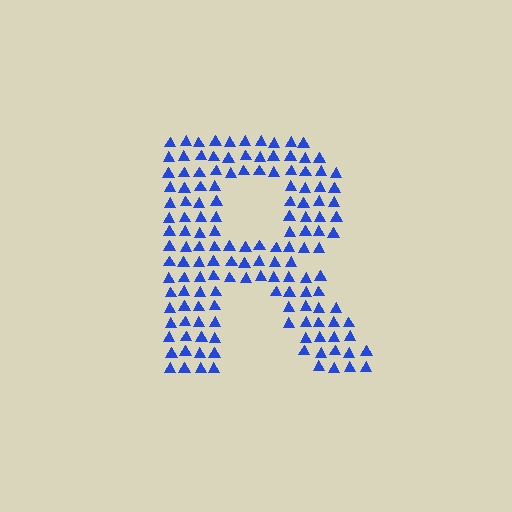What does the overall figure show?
The overall figure shows the letter R.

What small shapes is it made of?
It is made of small triangles.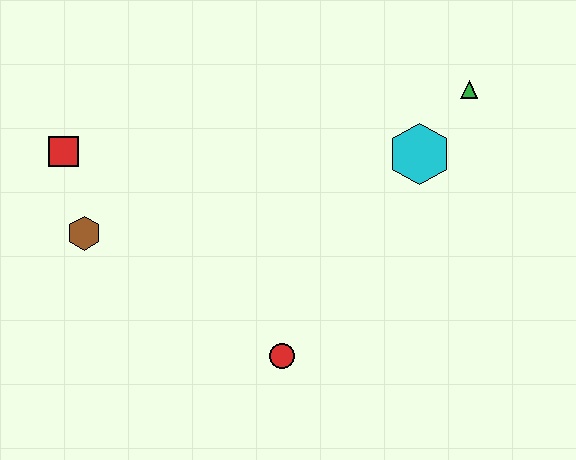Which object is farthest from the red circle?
The green triangle is farthest from the red circle.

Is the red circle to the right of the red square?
Yes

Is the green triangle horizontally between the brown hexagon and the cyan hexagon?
No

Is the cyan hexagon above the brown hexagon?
Yes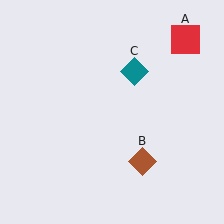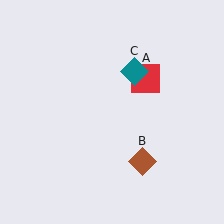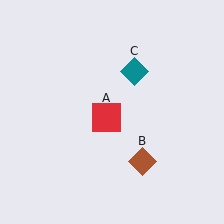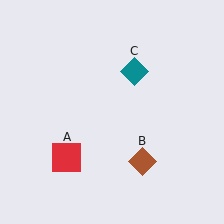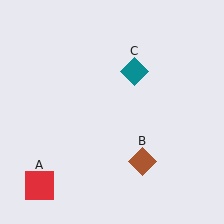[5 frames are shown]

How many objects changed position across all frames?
1 object changed position: red square (object A).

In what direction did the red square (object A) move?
The red square (object A) moved down and to the left.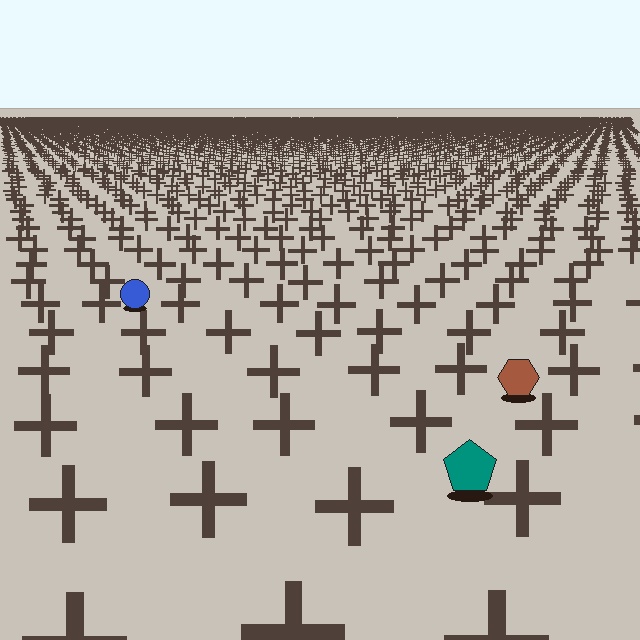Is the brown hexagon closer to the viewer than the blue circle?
Yes. The brown hexagon is closer — you can tell from the texture gradient: the ground texture is coarser near it.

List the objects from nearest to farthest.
From nearest to farthest: the teal pentagon, the brown hexagon, the blue circle.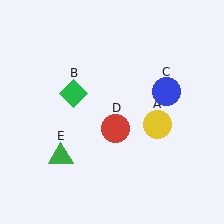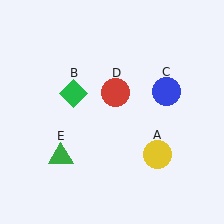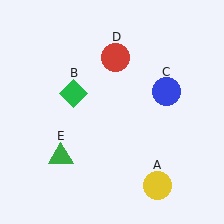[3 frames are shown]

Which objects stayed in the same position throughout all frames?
Green diamond (object B) and blue circle (object C) and green triangle (object E) remained stationary.